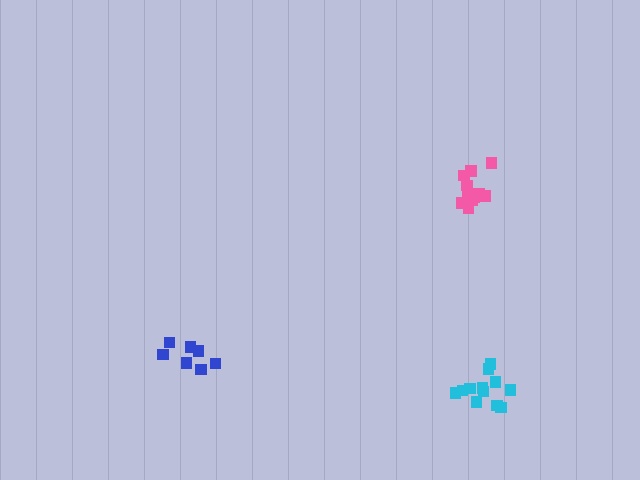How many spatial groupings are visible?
There are 3 spatial groupings.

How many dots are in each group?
Group 1: 11 dots, Group 2: 7 dots, Group 3: 12 dots (30 total).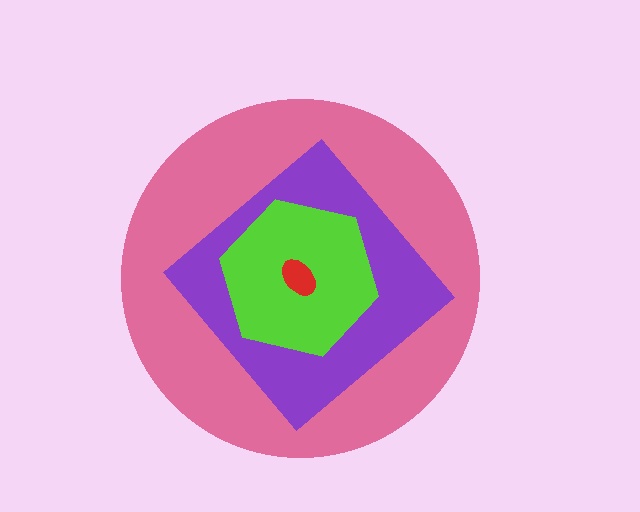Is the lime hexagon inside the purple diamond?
Yes.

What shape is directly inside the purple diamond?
The lime hexagon.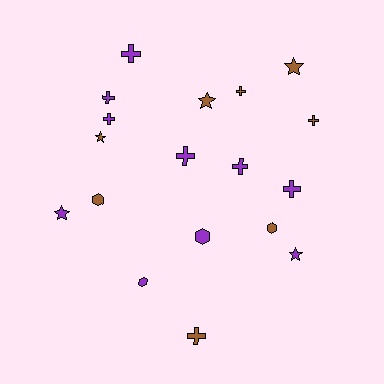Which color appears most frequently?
Purple, with 10 objects.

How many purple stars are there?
There are 2 purple stars.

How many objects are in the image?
There are 18 objects.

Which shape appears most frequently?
Cross, with 9 objects.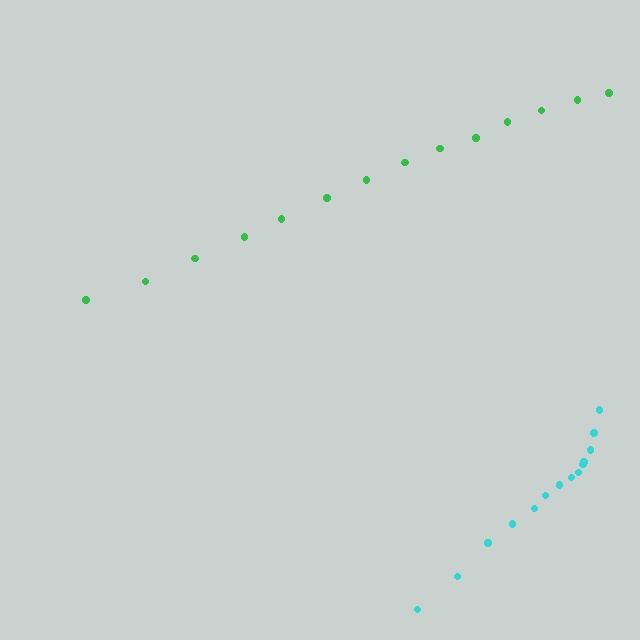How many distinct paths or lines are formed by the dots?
There are 2 distinct paths.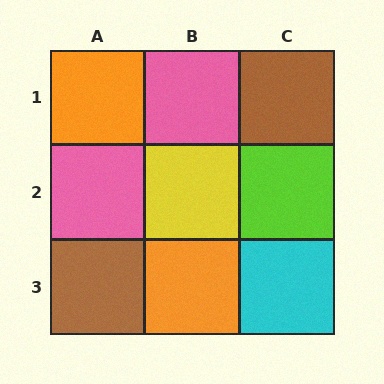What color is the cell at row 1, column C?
Brown.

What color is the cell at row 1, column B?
Pink.